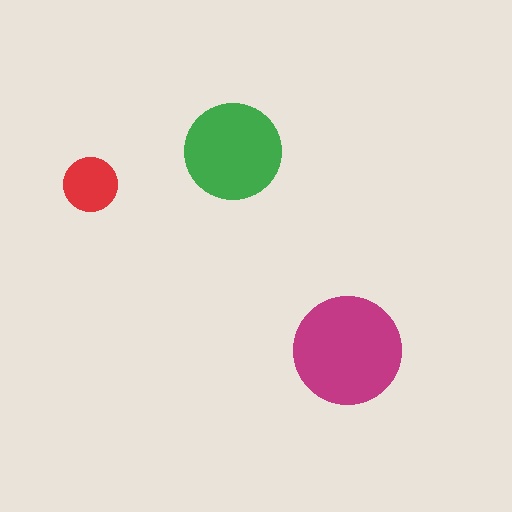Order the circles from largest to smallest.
the magenta one, the green one, the red one.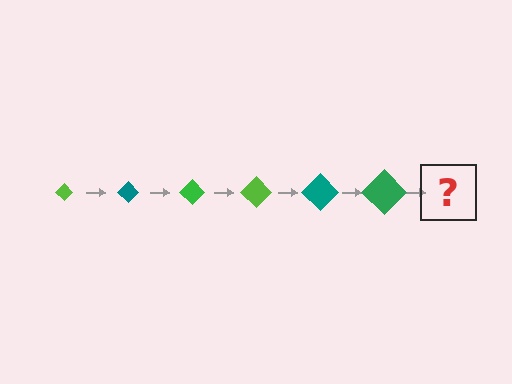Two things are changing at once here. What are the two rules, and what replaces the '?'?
The two rules are that the diamond grows larger each step and the color cycles through lime, teal, and green. The '?' should be a lime diamond, larger than the previous one.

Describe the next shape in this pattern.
It should be a lime diamond, larger than the previous one.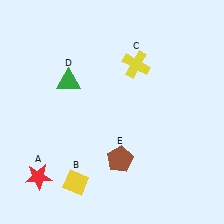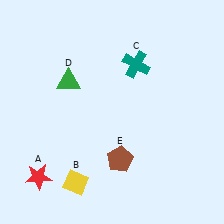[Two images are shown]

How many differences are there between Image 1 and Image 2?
There is 1 difference between the two images.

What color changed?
The cross (C) changed from yellow in Image 1 to teal in Image 2.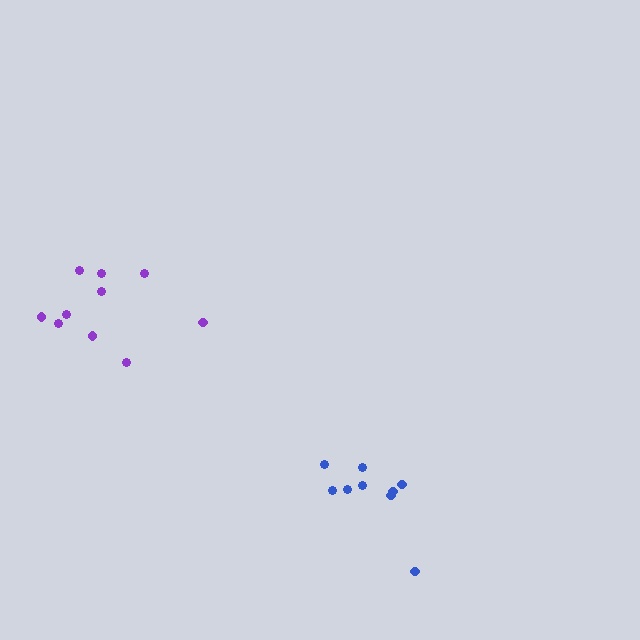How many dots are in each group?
Group 1: 10 dots, Group 2: 9 dots (19 total).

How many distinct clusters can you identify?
There are 2 distinct clusters.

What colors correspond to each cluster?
The clusters are colored: purple, blue.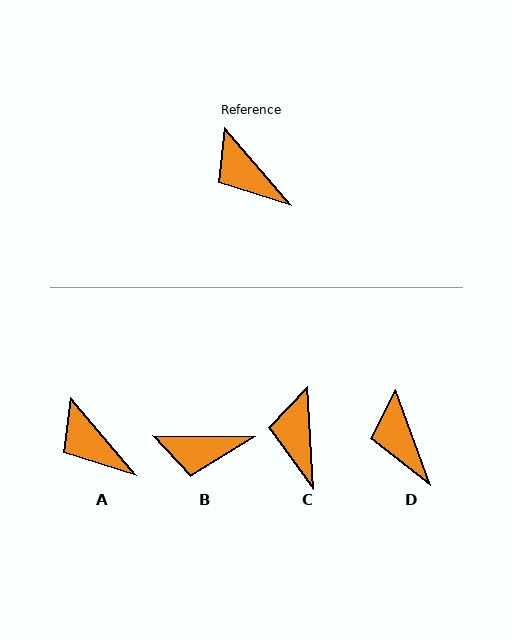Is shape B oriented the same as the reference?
No, it is off by about 49 degrees.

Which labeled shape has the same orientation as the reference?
A.